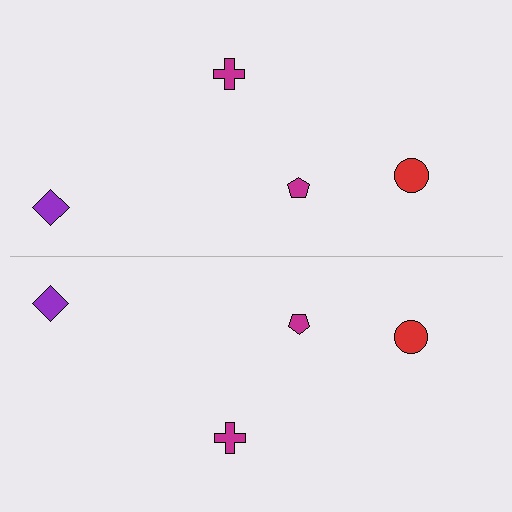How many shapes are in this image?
There are 8 shapes in this image.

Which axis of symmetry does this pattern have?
The pattern has a horizontal axis of symmetry running through the center of the image.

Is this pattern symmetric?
Yes, this pattern has bilateral (reflection) symmetry.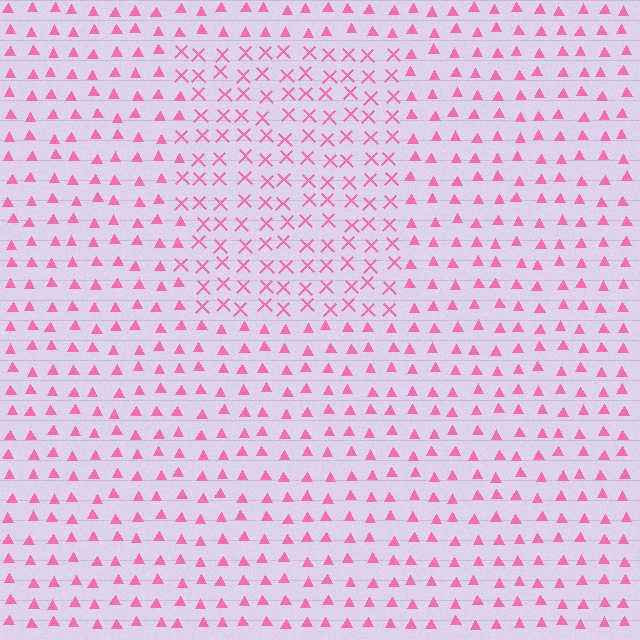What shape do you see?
I see a rectangle.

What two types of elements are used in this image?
The image uses X marks inside the rectangle region and triangles outside it.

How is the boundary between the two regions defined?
The boundary is defined by a change in element shape: X marks inside vs. triangles outside. All elements share the same color and spacing.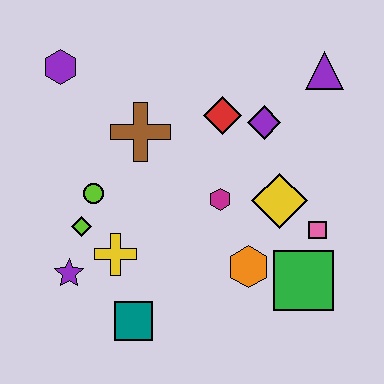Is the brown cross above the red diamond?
No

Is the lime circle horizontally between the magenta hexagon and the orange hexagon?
No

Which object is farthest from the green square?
The purple hexagon is farthest from the green square.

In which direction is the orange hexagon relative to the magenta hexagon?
The orange hexagon is below the magenta hexagon.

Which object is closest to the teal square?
The yellow cross is closest to the teal square.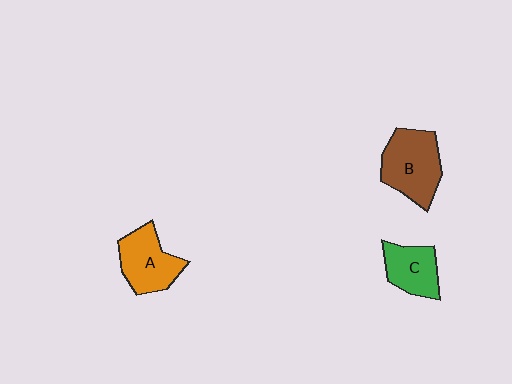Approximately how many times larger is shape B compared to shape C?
Approximately 1.5 times.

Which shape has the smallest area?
Shape C (green).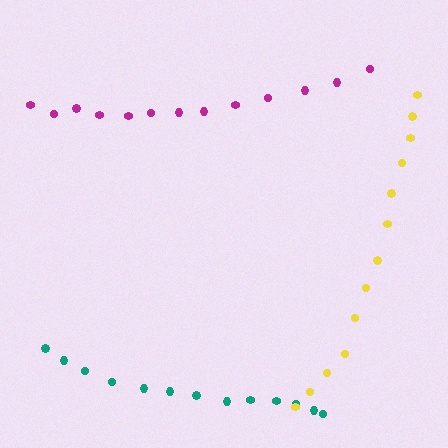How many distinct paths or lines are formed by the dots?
There are 3 distinct paths.